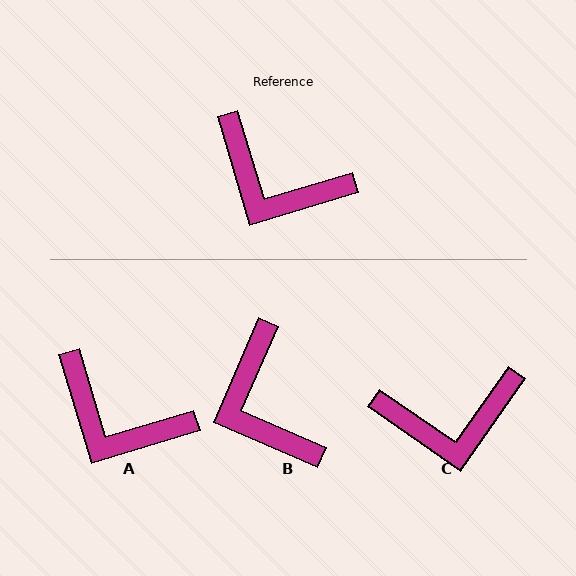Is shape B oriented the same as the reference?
No, it is off by about 40 degrees.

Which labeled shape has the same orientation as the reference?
A.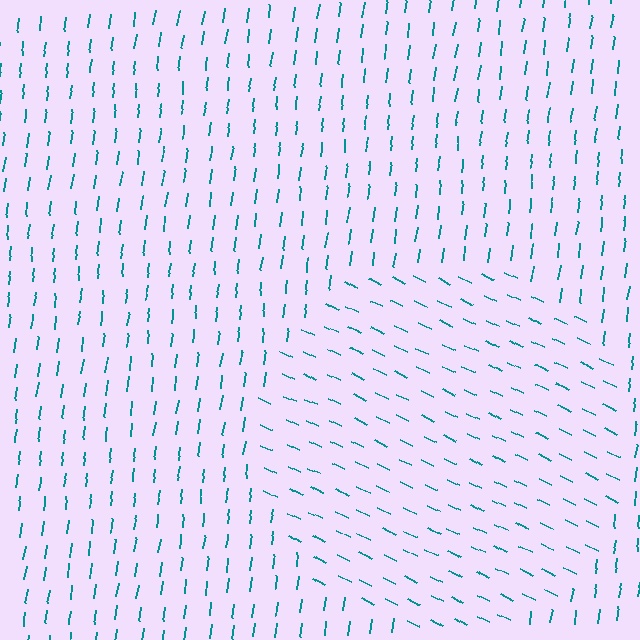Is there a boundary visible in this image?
Yes, there is a texture boundary formed by a change in line orientation.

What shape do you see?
I see a circle.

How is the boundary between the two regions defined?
The boundary is defined purely by a change in line orientation (approximately 71 degrees difference). All lines are the same color and thickness.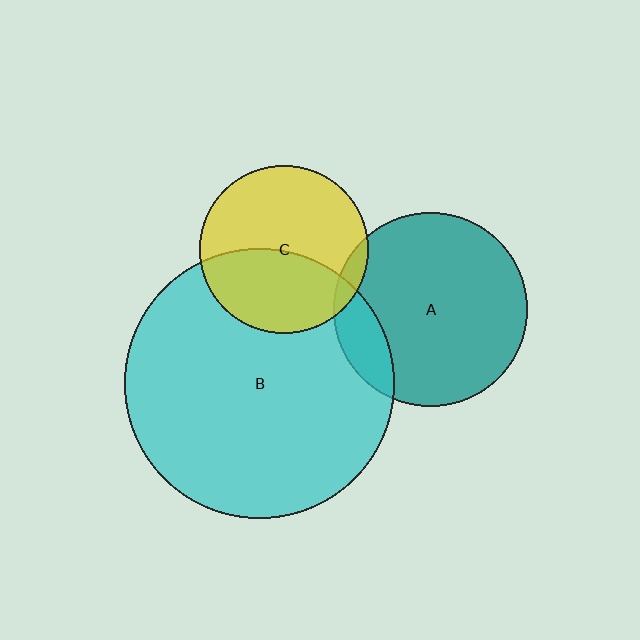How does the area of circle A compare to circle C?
Approximately 1.3 times.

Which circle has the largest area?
Circle B (cyan).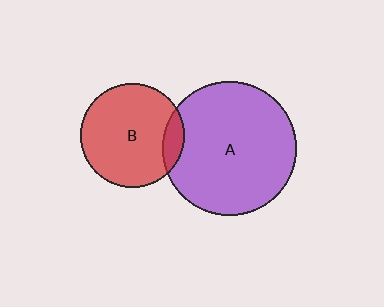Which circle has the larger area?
Circle A (purple).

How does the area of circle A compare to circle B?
Approximately 1.7 times.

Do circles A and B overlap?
Yes.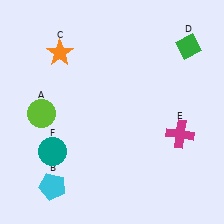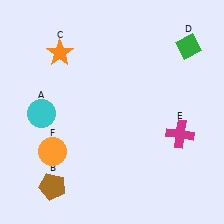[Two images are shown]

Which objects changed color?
A changed from lime to cyan. B changed from cyan to brown. F changed from teal to orange.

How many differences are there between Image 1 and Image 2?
There are 3 differences between the two images.